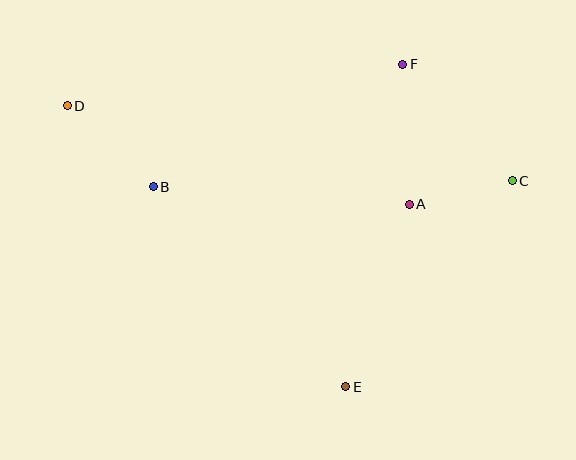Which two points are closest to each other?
Points A and C are closest to each other.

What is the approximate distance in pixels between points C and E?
The distance between C and E is approximately 265 pixels.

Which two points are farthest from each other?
Points C and D are farthest from each other.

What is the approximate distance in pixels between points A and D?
The distance between A and D is approximately 356 pixels.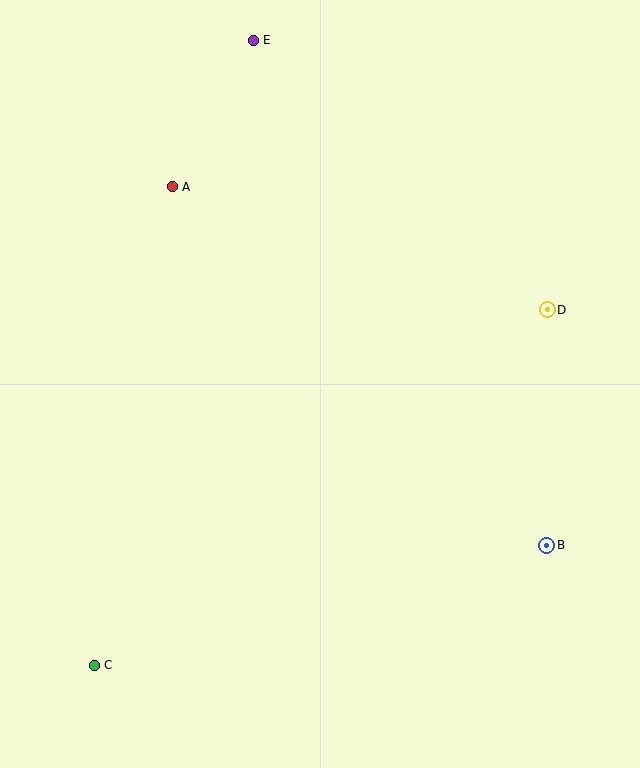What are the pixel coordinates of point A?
Point A is at (172, 187).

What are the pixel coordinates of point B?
Point B is at (547, 545).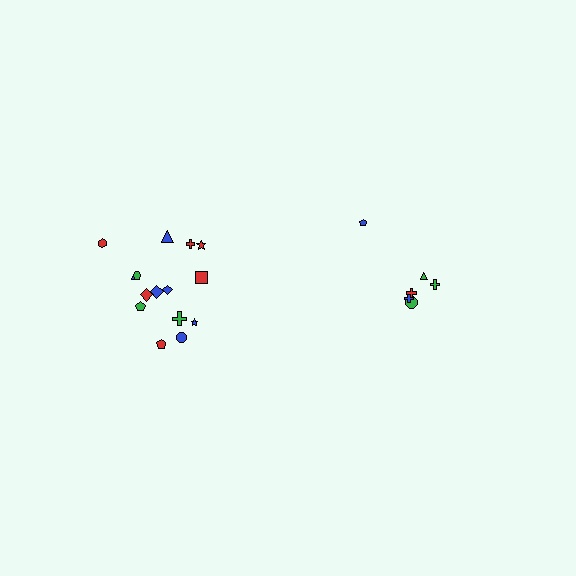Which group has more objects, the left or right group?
The left group.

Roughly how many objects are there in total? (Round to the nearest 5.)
Roughly 20 objects in total.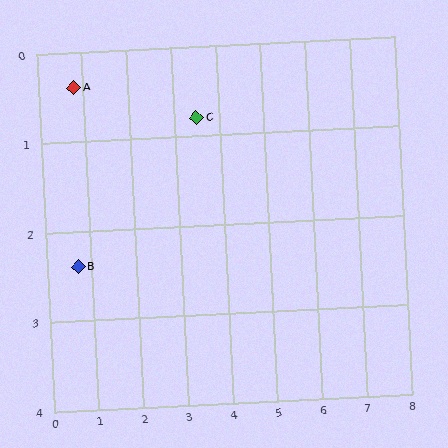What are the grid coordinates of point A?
Point A is at approximately (0.8, 0.4).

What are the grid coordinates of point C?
Point C is at approximately (3.5, 0.8).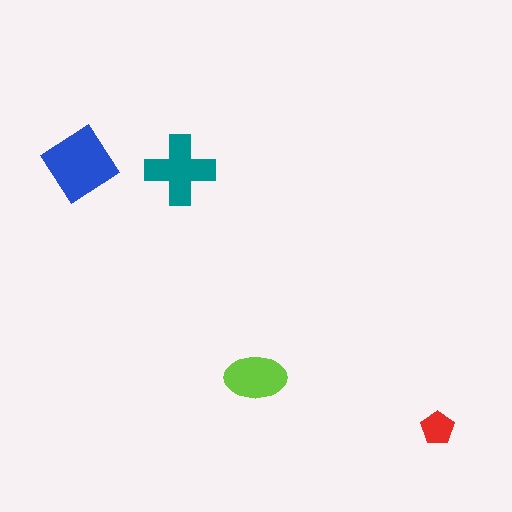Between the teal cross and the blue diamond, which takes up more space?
The blue diamond.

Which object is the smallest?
The red pentagon.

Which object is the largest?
The blue diamond.